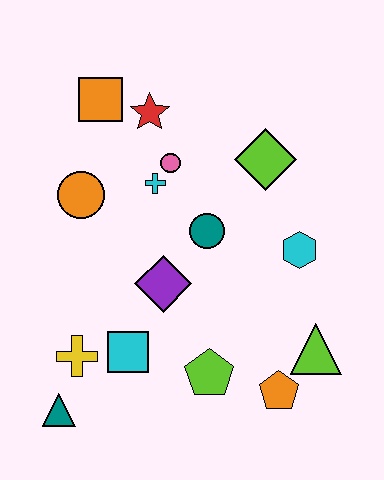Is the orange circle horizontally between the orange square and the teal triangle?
Yes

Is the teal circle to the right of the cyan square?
Yes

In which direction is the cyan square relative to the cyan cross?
The cyan square is below the cyan cross.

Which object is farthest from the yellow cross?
The lime diamond is farthest from the yellow cross.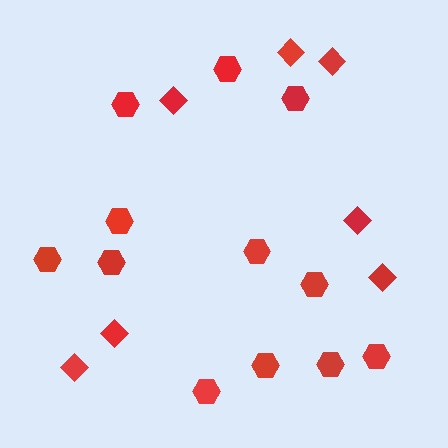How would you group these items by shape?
There are 2 groups: one group of hexagons (12) and one group of diamonds (7).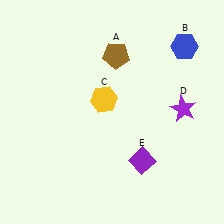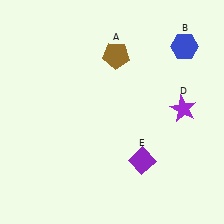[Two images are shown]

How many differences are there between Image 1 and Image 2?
There is 1 difference between the two images.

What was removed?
The yellow hexagon (C) was removed in Image 2.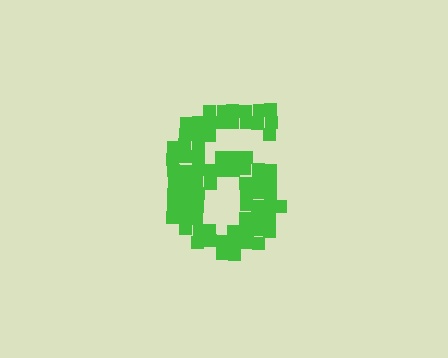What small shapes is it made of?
It is made of small squares.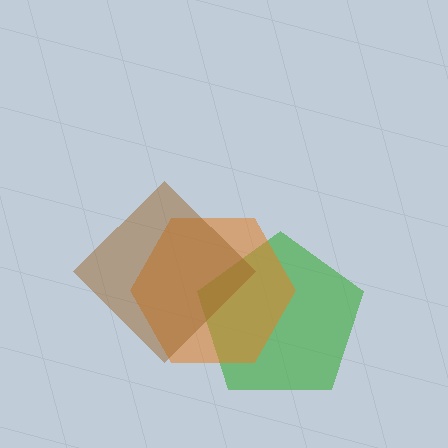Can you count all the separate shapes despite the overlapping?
Yes, there are 3 separate shapes.